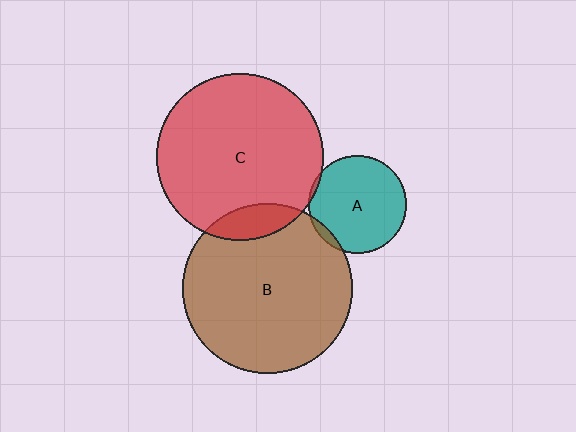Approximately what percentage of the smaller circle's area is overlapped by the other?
Approximately 5%.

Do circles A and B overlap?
Yes.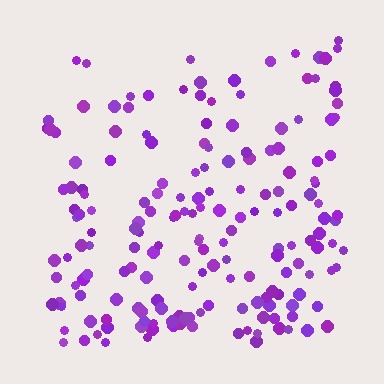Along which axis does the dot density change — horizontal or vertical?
Vertical.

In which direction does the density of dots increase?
From top to bottom, with the bottom side densest.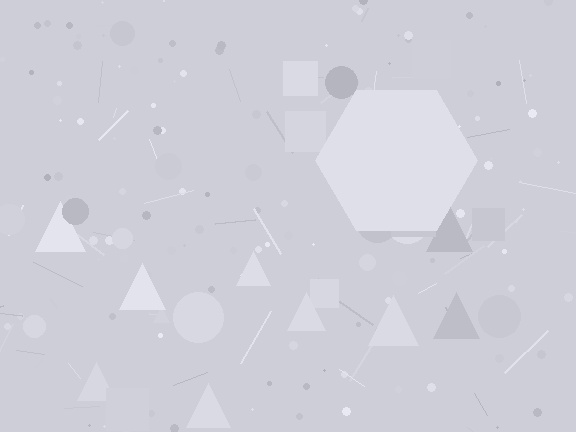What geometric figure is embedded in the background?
A hexagon is embedded in the background.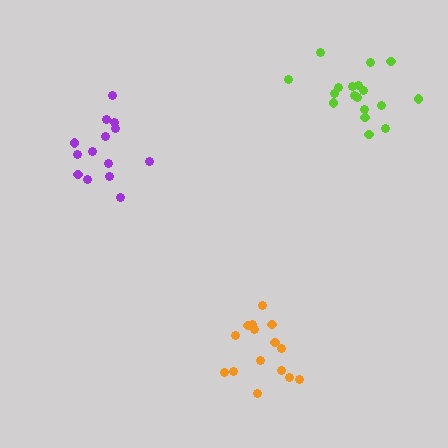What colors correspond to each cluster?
The clusters are colored: lime, purple, orange.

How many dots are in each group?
Group 1: 18 dots, Group 2: 14 dots, Group 3: 15 dots (47 total).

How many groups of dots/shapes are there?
There are 3 groups.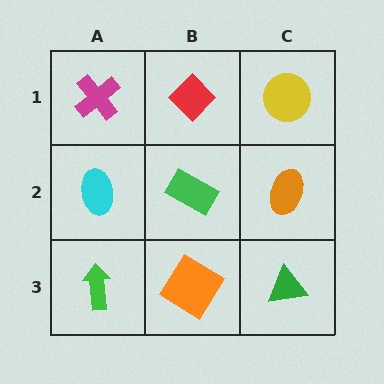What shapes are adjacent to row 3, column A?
A cyan ellipse (row 2, column A), an orange diamond (row 3, column B).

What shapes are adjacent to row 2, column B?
A red diamond (row 1, column B), an orange diamond (row 3, column B), a cyan ellipse (row 2, column A), an orange ellipse (row 2, column C).